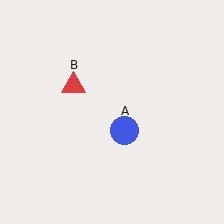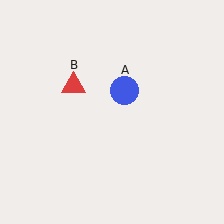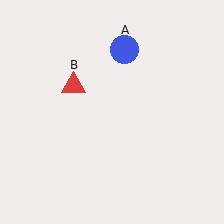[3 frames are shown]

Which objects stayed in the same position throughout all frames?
Red triangle (object B) remained stationary.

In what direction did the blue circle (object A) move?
The blue circle (object A) moved up.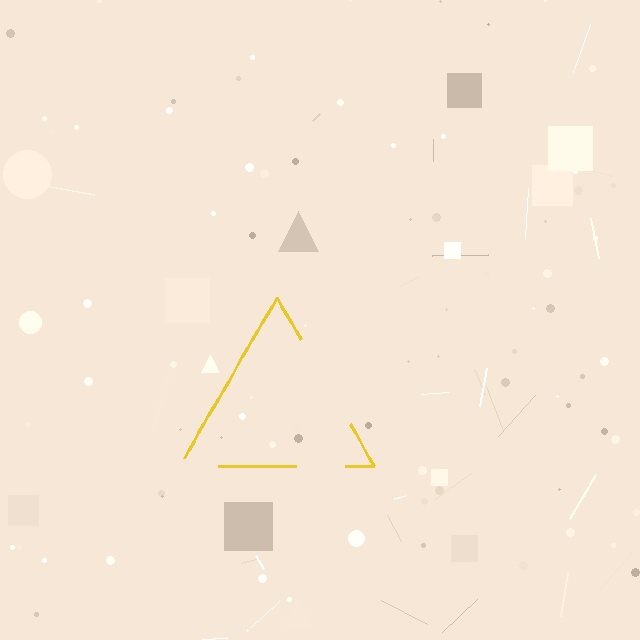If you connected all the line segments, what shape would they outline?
They would outline a triangle.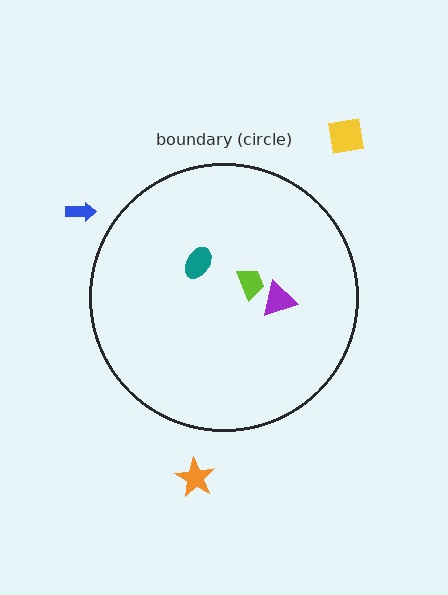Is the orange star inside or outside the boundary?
Outside.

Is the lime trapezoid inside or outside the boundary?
Inside.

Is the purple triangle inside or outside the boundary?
Inside.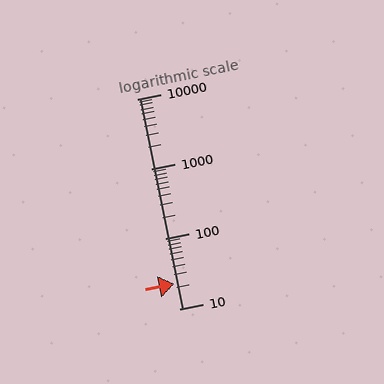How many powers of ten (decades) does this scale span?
The scale spans 3 decades, from 10 to 10000.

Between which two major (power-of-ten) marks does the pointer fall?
The pointer is between 10 and 100.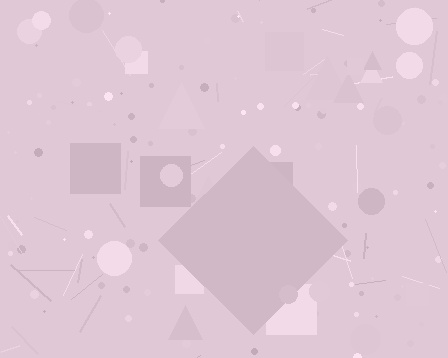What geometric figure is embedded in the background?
A diamond is embedded in the background.